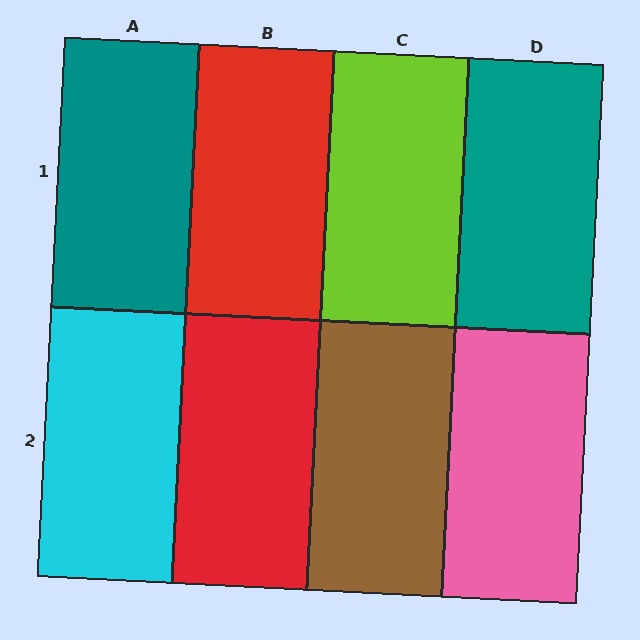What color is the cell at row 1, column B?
Red.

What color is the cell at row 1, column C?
Lime.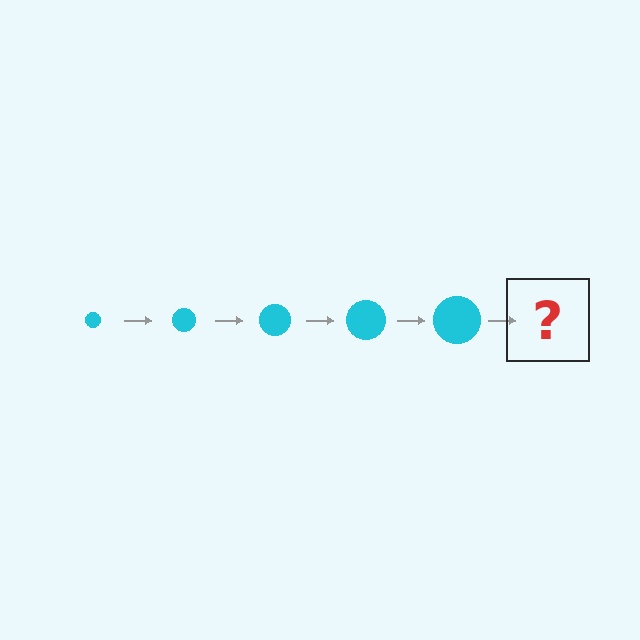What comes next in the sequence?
The next element should be a cyan circle, larger than the previous one.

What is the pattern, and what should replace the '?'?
The pattern is that the circle gets progressively larger each step. The '?' should be a cyan circle, larger than the previous one.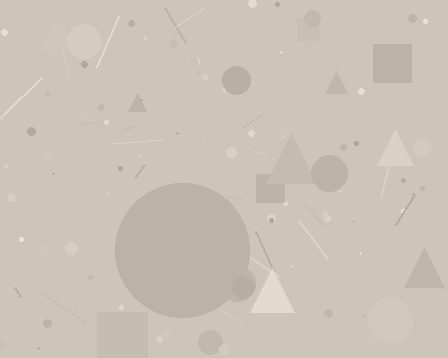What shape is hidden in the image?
A circle is hidden in the image.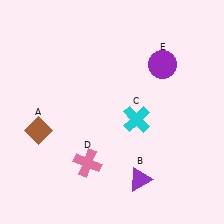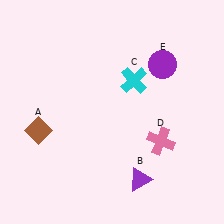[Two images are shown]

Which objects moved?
The objects that moved are: the cyan cross (C), the pink cross (D).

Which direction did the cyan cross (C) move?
The cyan cross (C) moved up.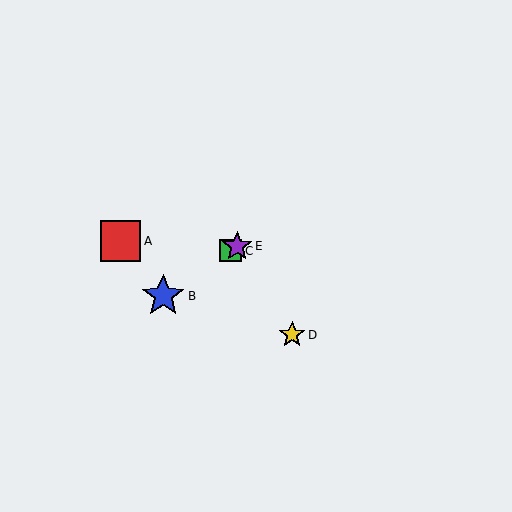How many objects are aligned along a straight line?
3 objects (B, C, E) are aligned along a straight line.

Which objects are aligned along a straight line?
Objects B, C, E are aligned along a straight line.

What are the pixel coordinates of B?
Object B is at (163, 296).